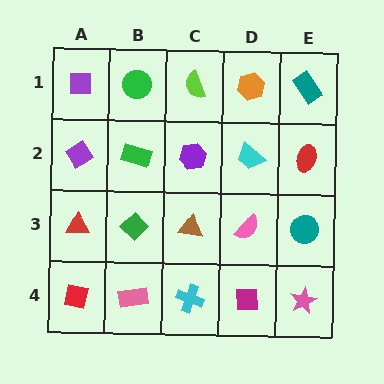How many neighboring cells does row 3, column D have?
4.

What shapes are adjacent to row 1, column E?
A red ellipse (row 2, column E), an orange hexagon (row 1, column D).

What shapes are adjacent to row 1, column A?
A purple diamond (row 2, column A), a green circle (row 1, column B).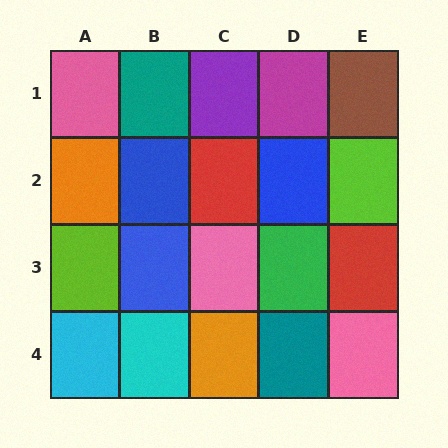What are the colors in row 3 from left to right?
Lime, blue, pink, green, red.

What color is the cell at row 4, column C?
Orange.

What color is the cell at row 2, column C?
Red.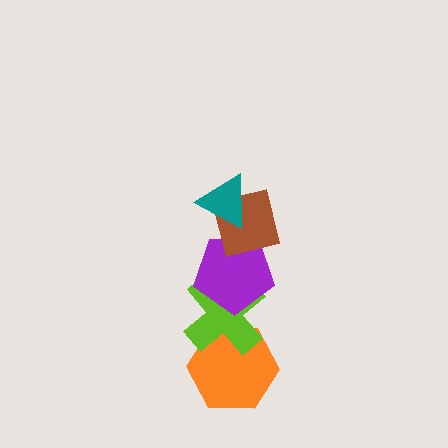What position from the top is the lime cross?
The lime cross is 4th from the top.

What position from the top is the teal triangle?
The teal triangle is 1st from the top.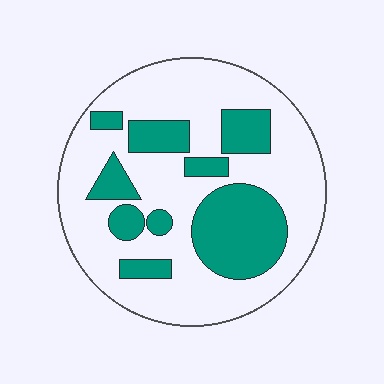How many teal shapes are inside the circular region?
9.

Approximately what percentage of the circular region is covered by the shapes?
Approximately 30%.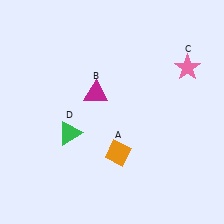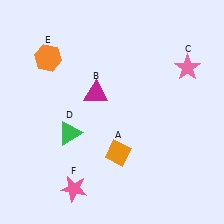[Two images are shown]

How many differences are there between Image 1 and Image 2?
There are 2 differences between the two images.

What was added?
An orange hexagon (E), a pink star (F) were added in Image 2.